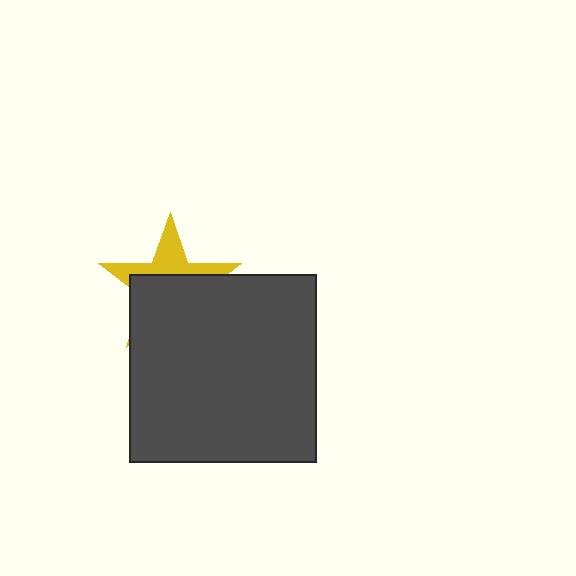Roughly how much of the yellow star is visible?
A small part of it is visible (roughly 36%).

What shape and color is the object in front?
The object in front is a dark gray square.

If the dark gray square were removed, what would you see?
You would see the complete yellow star.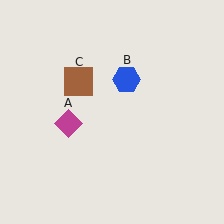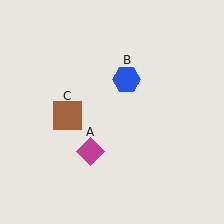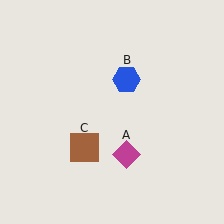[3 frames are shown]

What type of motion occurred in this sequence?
The magenta diamond (object A), brown square (object C) rotated counterclockwise around the center of the scene.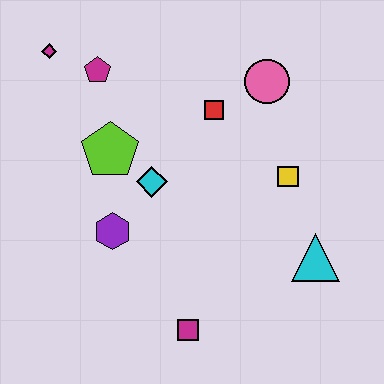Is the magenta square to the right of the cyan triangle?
No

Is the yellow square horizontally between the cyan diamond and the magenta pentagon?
No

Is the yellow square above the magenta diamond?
No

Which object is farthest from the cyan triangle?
The magenta diamond is farthest from the cyan triangle.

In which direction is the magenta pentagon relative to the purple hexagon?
The magenta pentagon is above the purple hexagon.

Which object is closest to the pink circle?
The red square is closest to the pink circle.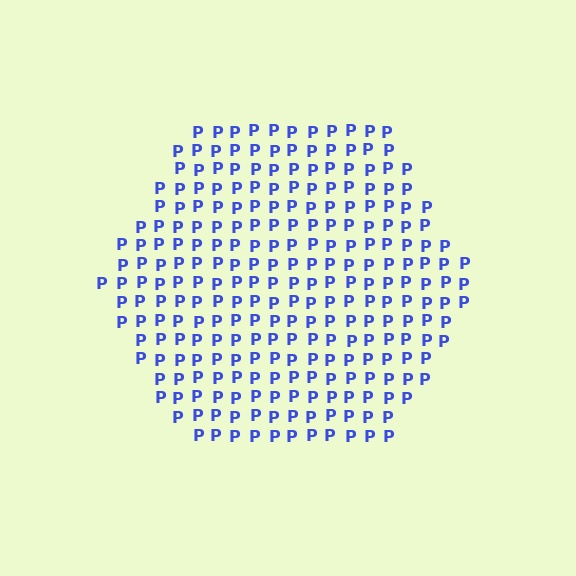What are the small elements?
The small elements are letter P's.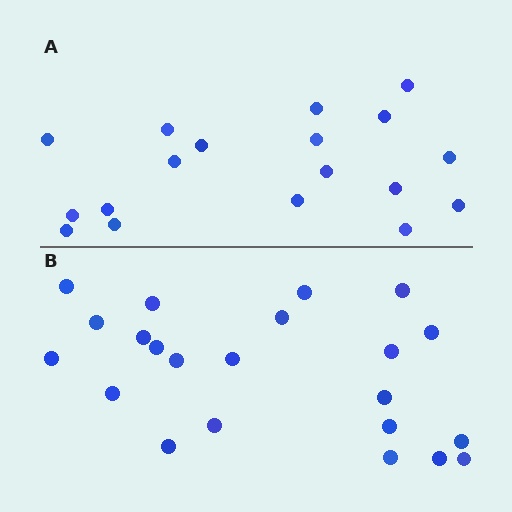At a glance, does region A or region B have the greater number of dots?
Region B (the bottom region) has more dots.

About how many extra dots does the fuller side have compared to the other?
Region B has about 4 more dots than region A.